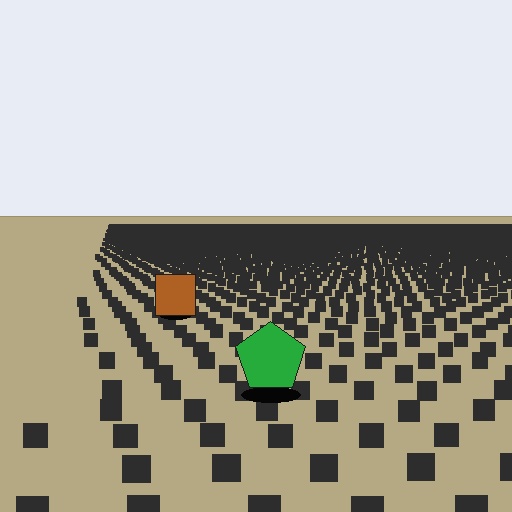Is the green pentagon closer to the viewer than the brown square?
Yes. The green pentagon is closer — you can tell from the texture gradient: the ground texture is coarser near it.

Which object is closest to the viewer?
The green pentagon is closest. The texture marks near it are larger and more spread out.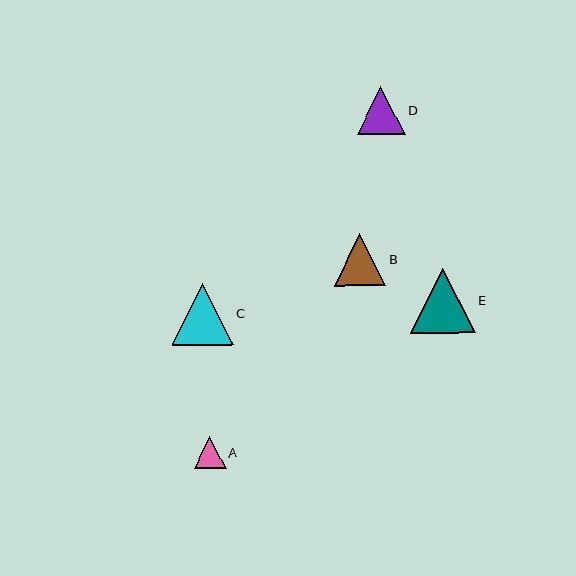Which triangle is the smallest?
Triangle A is the smallest with a size of approximately 32 pixels.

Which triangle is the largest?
Triangle E is the largest with a size of approximately 65 pixels.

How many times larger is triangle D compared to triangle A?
Triangle D is approximately 1.5 times the size of triangle A.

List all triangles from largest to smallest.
From largest to smallest: E, C, B, D, A.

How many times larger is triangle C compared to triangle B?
Triangle C is approximately 1.2 times the size of triangle B.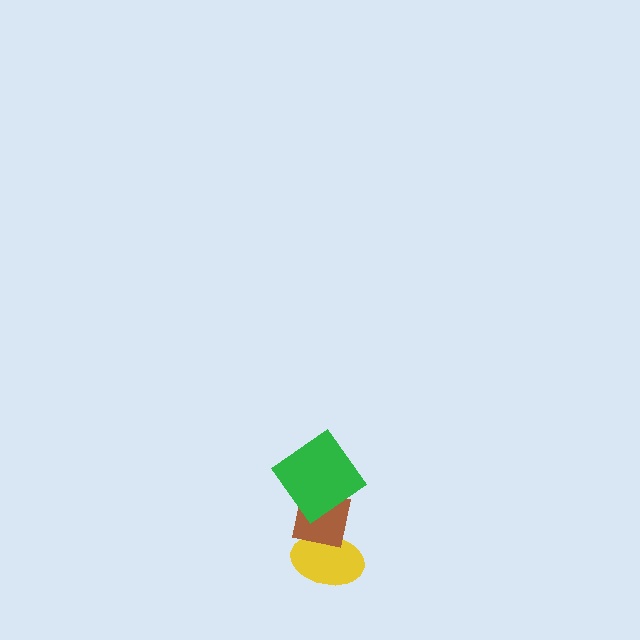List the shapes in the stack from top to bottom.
From top to bottom: the green diamond, the brown square, the yellow ellipse.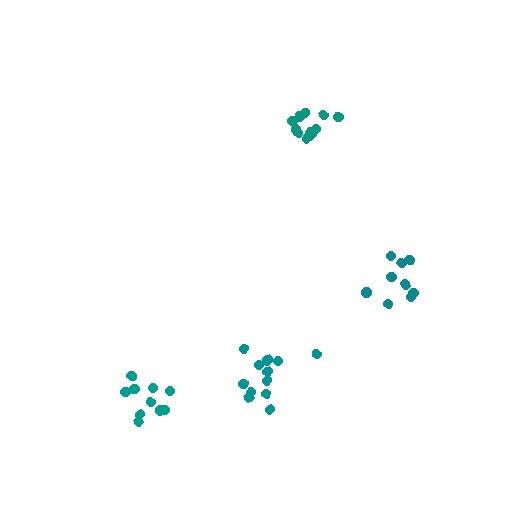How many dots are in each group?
Group 1: 10 dots, Group 2: 12 dots, Group 3: 13 dots, Group 4: 9 dots (44 total).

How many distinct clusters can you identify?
There are 4 distinct clusters.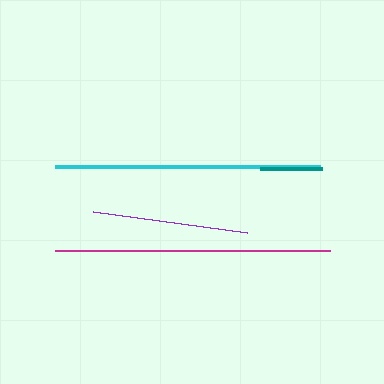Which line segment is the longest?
The magenta line is the longest at approximately 274 pixels.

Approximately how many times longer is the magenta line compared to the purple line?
The magenta line is approximately 1.8 times the length of the purple line.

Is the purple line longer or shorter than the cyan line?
The cyan line is longer than the purple line.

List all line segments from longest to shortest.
From longest to shortest: magenta, cyan, purple, teal.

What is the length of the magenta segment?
The magenta segment is approximately 274 pixels long.